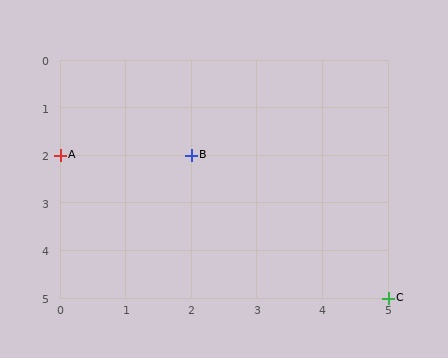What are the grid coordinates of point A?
Point A is at grid coordinates (0, 2).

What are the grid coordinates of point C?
Point C is at grid coordinates (5, 5).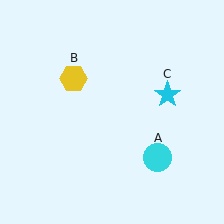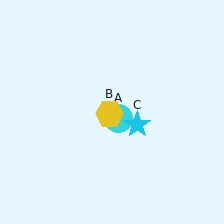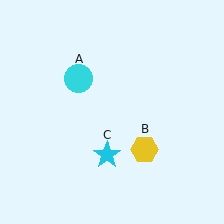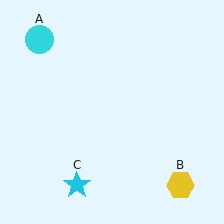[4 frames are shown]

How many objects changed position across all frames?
3 objects changed position: cyan circle (object A), yellow hexagon (object B), cyan star (object C).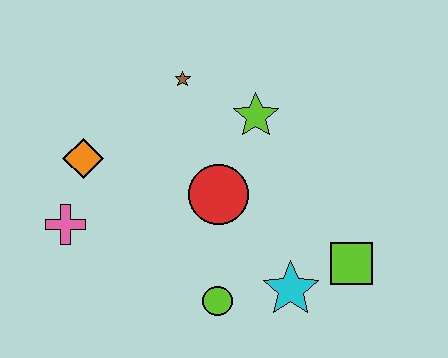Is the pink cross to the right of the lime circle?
No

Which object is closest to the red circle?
The lime star is closest to the red circle.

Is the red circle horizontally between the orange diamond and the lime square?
Yes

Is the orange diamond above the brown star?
No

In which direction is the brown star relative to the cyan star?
The brown star is above the cyan star.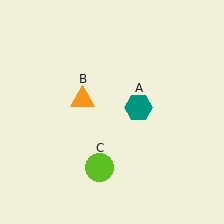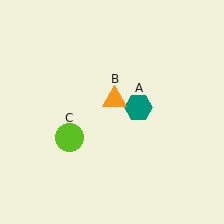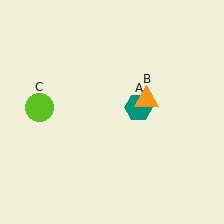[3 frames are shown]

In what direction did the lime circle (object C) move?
The lime circle (object C) moved up and to the left.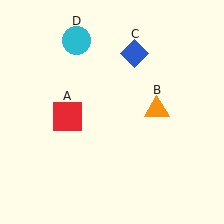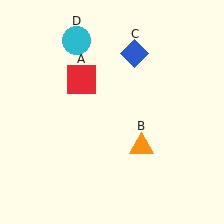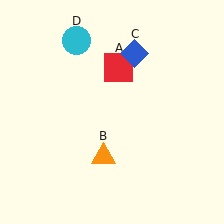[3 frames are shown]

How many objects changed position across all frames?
2 objects changed position: red square (object A), orange triangle (object B).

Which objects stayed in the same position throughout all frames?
Blue diamond (object C) and cyan circle (object D) remained stationary.